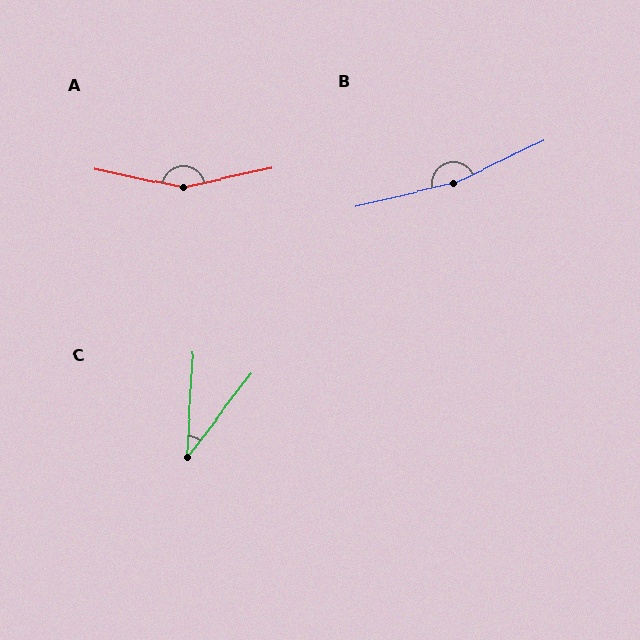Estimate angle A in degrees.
Approximately 156 degrees.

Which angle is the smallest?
C, at approximately 34 degrees.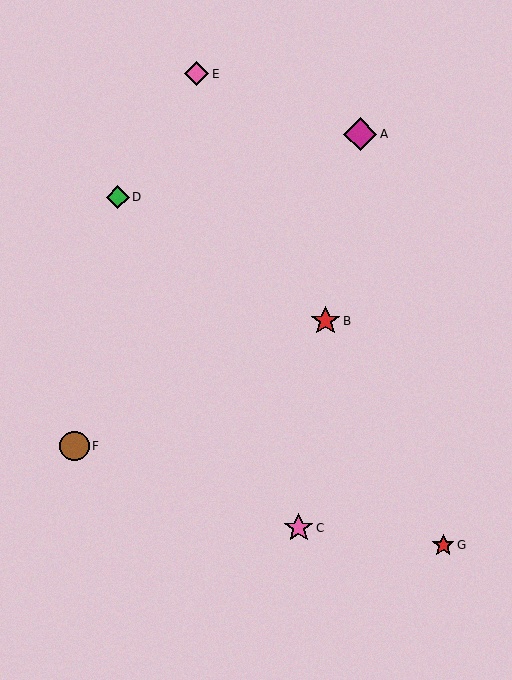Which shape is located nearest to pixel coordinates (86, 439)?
The brown circle (labeled F) at (75, 446) is nearest to that location.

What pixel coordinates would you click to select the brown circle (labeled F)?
Click at (75, 446) to select the brown circle F.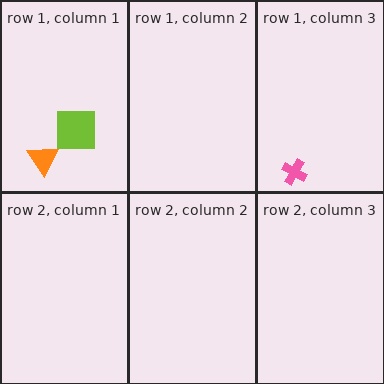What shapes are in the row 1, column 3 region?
The pink cross.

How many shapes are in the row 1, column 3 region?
1.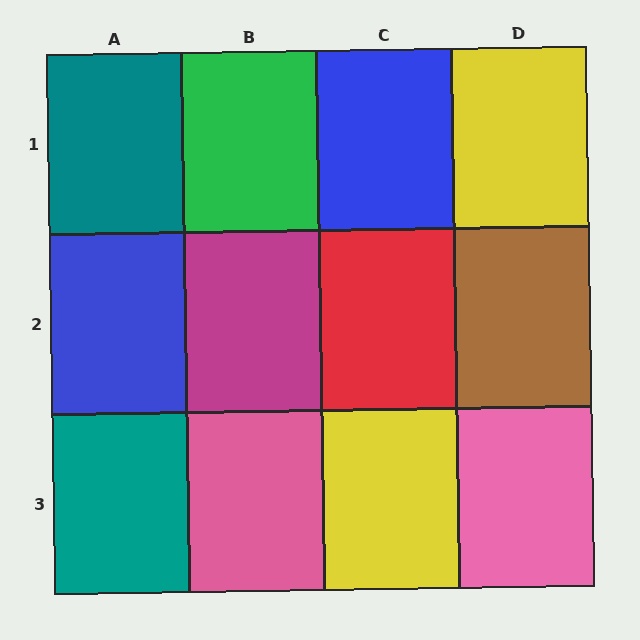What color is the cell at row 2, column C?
Red.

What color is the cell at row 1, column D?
Yellow.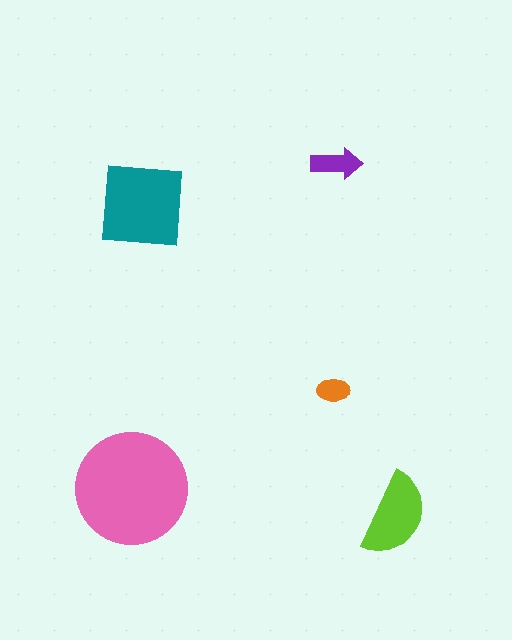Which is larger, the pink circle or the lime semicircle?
The pink circle.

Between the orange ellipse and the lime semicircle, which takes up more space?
The lime semicircle.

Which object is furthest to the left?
The pink circle is leftmost.